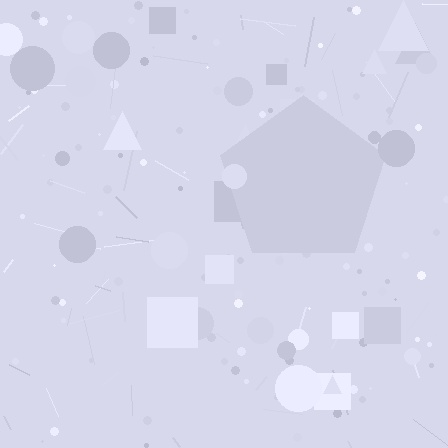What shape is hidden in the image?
A pentagon is hidden in the image.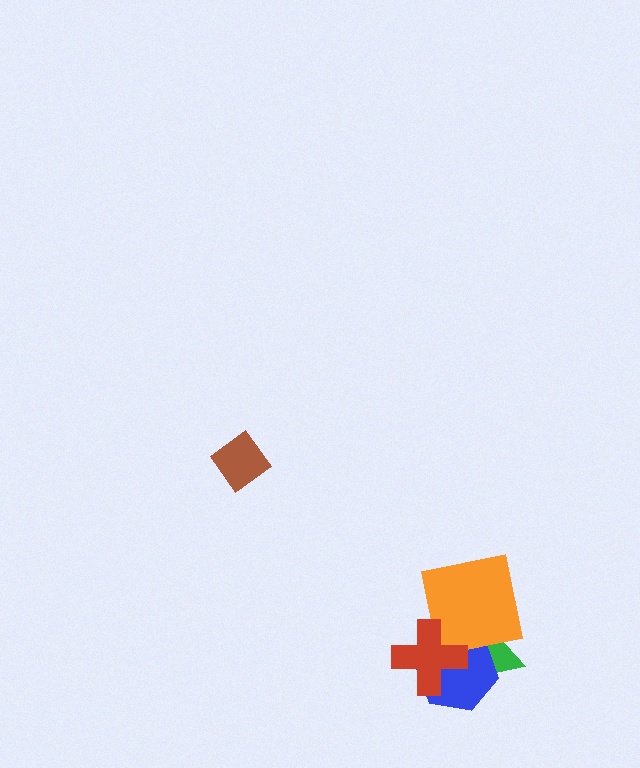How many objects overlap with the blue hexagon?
3 objects overlap with the blue hexagon.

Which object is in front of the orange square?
The red cross is in front of the orange square.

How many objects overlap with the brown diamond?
0 objects overlap with the brown diamond.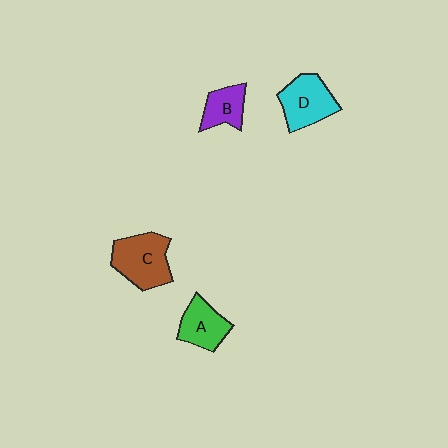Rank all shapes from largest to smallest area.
From largest to smallest: C (brown), D (cyan), A (green), B (purple).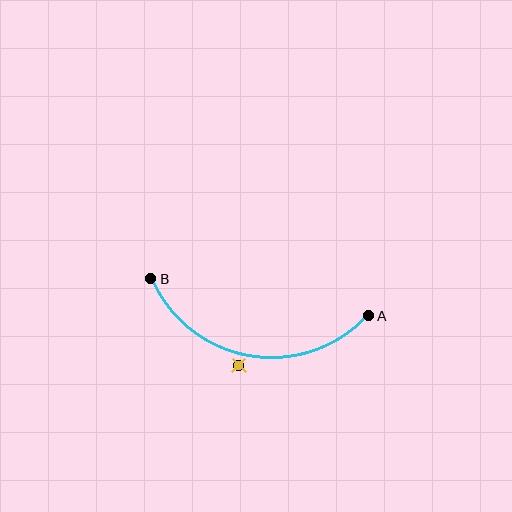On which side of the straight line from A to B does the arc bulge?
The arc bulges below the straight line connecting A and B.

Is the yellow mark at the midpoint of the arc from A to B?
No — the yellow mark does not lie on the arc at all. It sits slightly outside the curve.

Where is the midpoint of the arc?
The arc midpoint is the point on the curve farthest from the straight line joining A and B. It sits below that line.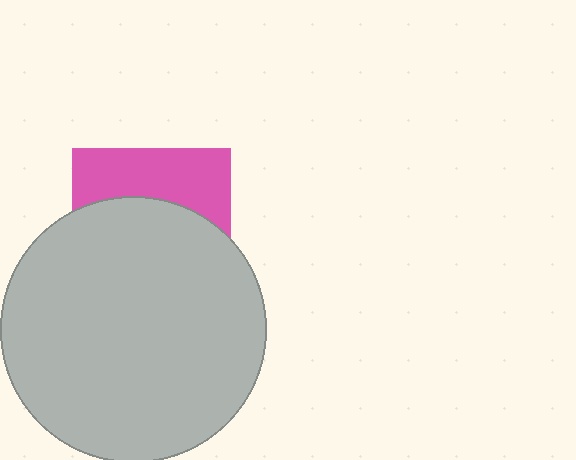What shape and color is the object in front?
The object in front is a light gray circle.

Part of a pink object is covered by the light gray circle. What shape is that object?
It is a square.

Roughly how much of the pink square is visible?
A small part of it is visible (roughly 37%).